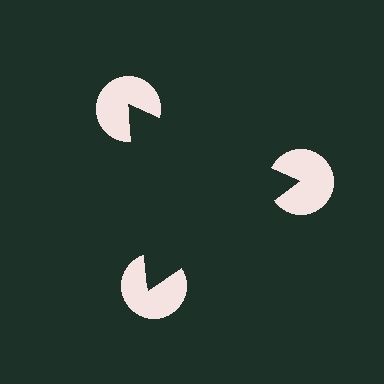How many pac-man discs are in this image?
There are 3 — one at each vertex of the illusory triangle.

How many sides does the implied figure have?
3 sides.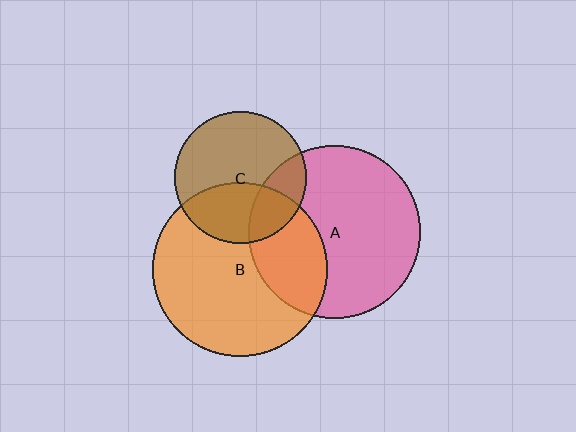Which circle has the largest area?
Circle B (orange).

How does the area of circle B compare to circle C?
Approximately 1.8 times.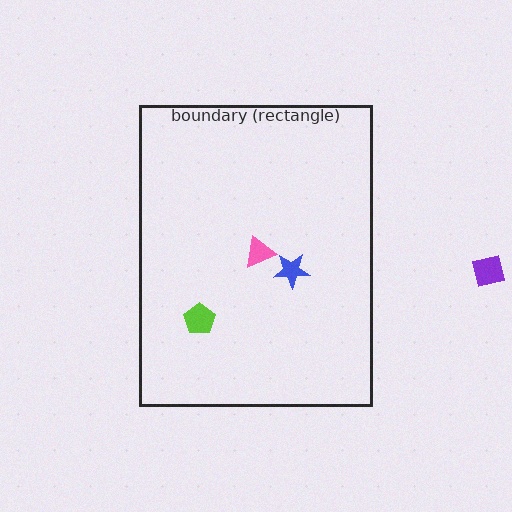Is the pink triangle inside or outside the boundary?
Inside.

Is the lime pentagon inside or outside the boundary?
Inside.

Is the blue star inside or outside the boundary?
Inside.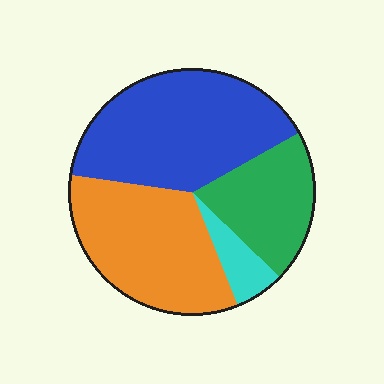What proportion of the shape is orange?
Orange covers roughly 35% of the shape.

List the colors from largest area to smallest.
From largest to smallest: blue, orange, green, cyan.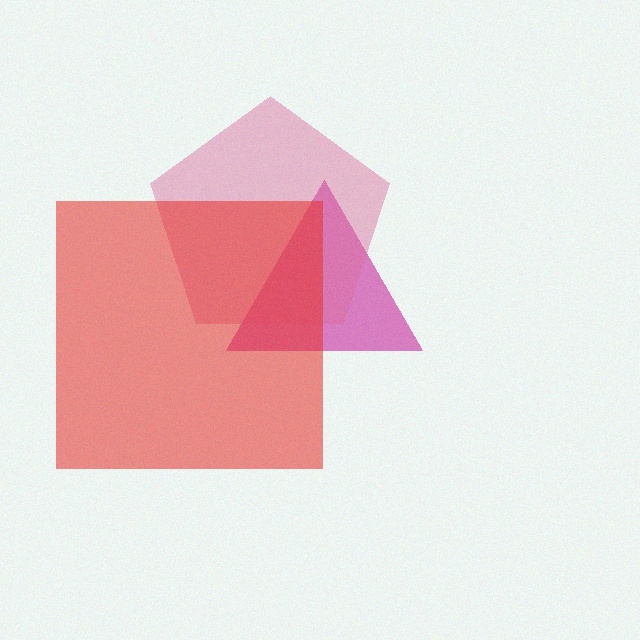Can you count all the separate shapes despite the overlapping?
Yes, there are 3 separate shapes.